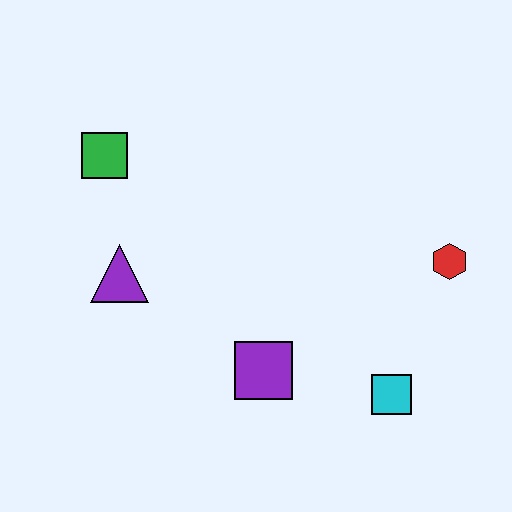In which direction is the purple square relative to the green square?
The purple square is below the green square.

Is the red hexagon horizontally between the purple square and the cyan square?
No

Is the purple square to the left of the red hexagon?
Yes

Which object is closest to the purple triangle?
The green square is closest to the purple triangle.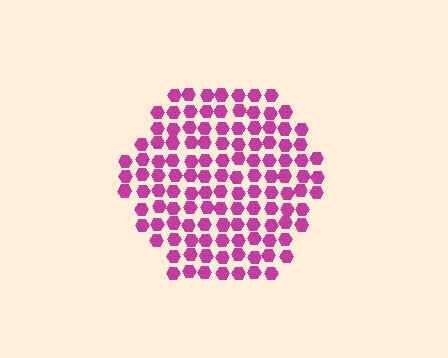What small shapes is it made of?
It is made of small hexagons.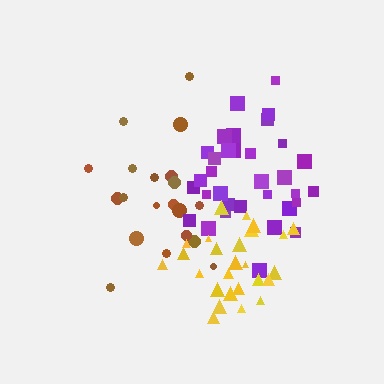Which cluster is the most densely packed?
Yellow.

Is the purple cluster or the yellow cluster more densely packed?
Yellow.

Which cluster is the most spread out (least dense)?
Brown.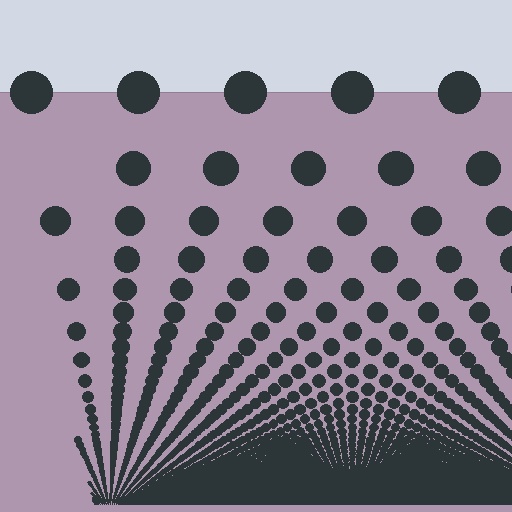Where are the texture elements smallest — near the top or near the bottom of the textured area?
Near the bottom.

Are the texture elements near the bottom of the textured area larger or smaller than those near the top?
Smaller. The gradient is inverted — elements near the bottom are smaller and denser.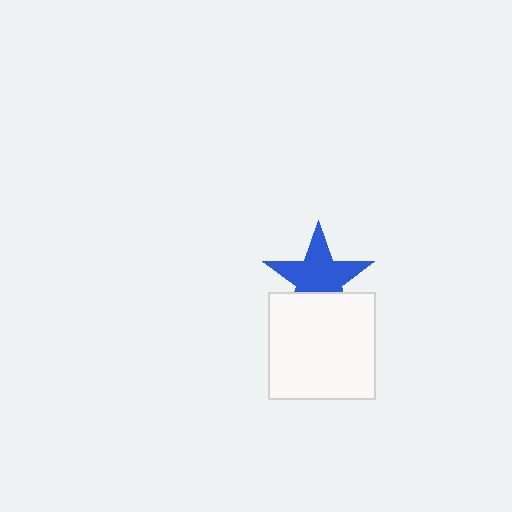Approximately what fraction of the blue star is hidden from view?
Roughly 32% of the blue star is hidden behind the white square.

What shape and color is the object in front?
The object in front is a white square.